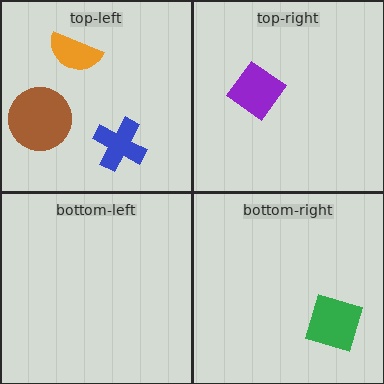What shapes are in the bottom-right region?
The green square.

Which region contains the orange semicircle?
The top-left region.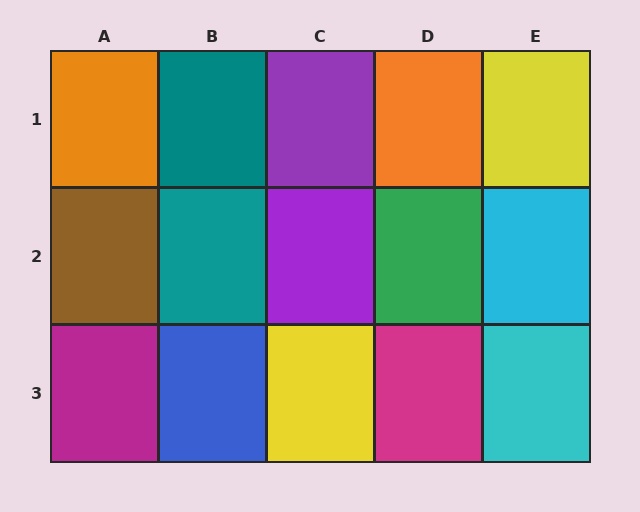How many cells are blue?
1 cell is blue.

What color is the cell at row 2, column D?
Green.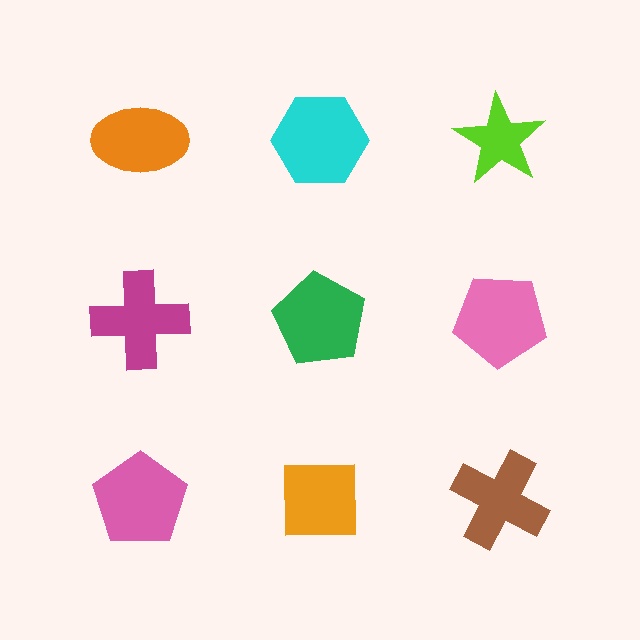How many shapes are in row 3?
3 shapes.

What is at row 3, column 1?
A pink pentagon.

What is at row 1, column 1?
An orange ellipse.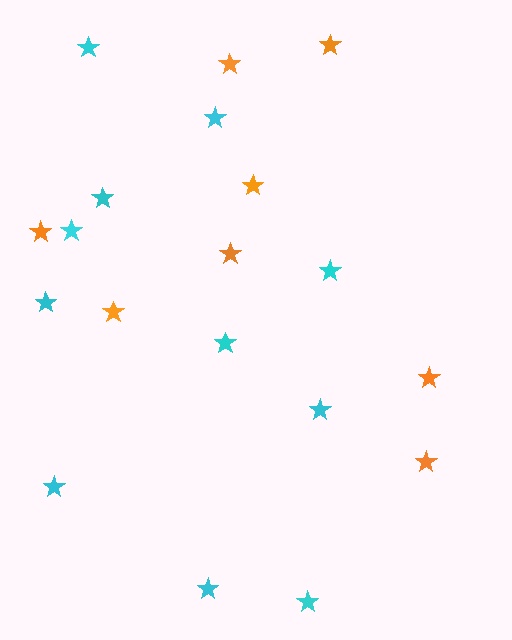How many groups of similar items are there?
There are 2 groups: one group of orange stars (8) and one group of cyan stars (11).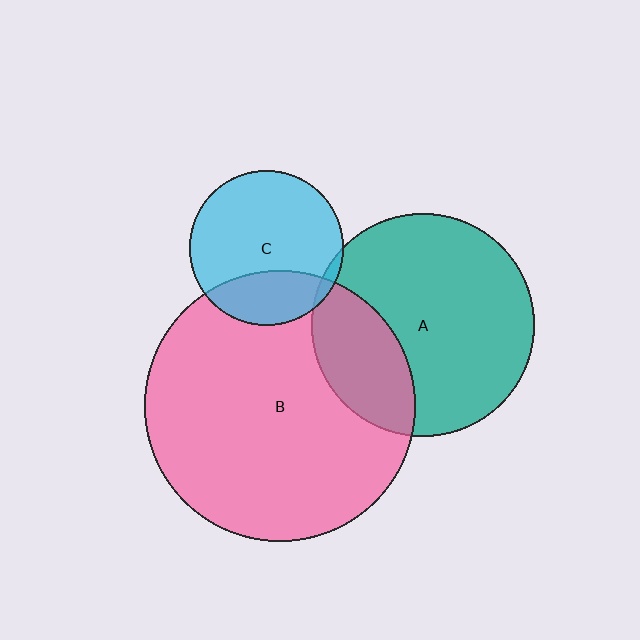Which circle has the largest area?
Circle B (pink).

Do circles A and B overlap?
Yes.